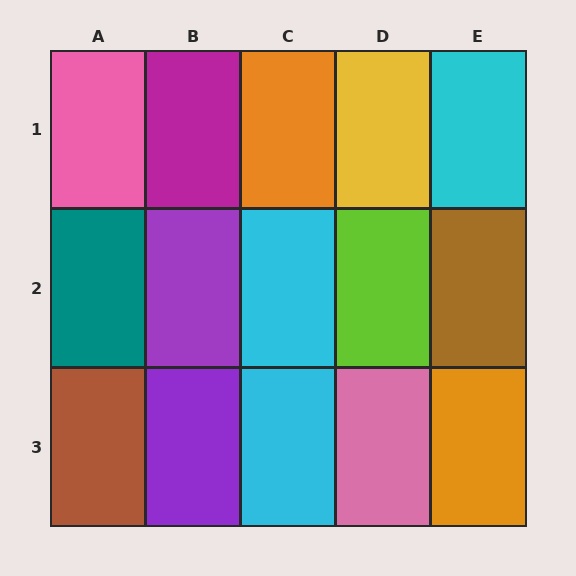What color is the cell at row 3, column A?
Brown.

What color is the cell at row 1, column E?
Cyan.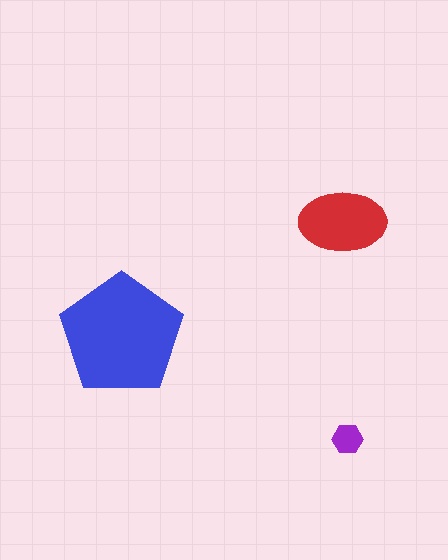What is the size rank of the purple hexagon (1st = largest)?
3rd.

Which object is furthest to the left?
The blue pentagon is leftmost.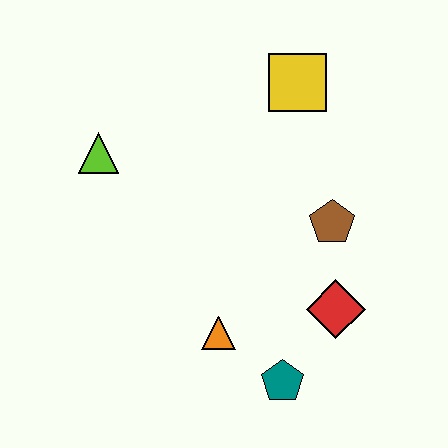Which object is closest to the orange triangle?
The teal pentagon is closest to the orange triangle.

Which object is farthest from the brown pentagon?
The lime triangle is farthest from the brown pentagon.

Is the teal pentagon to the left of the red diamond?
Yes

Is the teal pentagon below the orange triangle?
Yes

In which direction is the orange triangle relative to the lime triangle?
The orange triangle is below the lime triangle.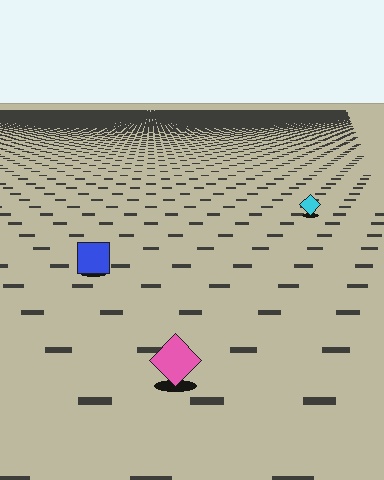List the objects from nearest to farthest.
From nearest to farthest: the pink diamond, the blue square, the cyan diamond.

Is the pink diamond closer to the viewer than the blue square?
Yes. The pink diamond is closer — you can tell from the texture gradient: the ground texture is coarser near it.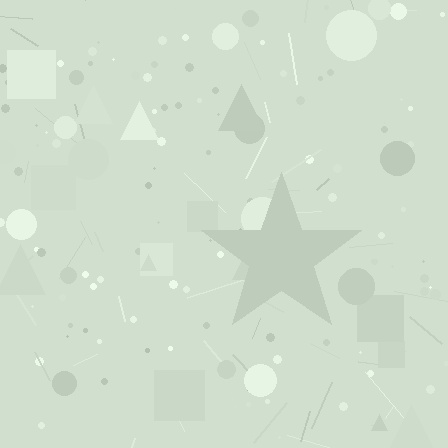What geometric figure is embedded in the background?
A star is embedded in the background.